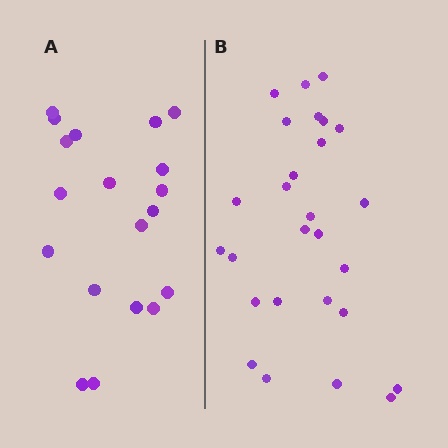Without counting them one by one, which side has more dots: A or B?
Region B (the right region) has more dots.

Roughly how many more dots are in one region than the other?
Region B has roughly 8 or so more dots than region A.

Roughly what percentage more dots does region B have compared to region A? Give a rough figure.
About 40% more.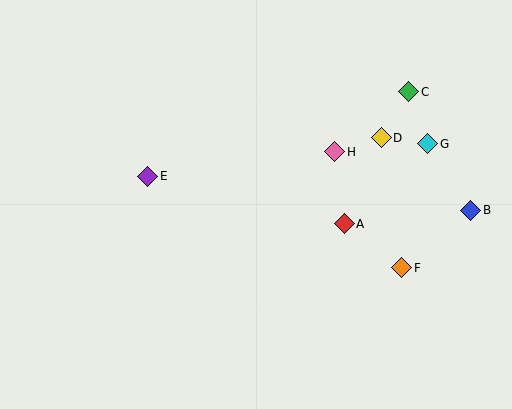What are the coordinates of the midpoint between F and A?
The midpoint between F and A is at (373, 246).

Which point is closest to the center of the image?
Point A at (344, 224) is closest to the center.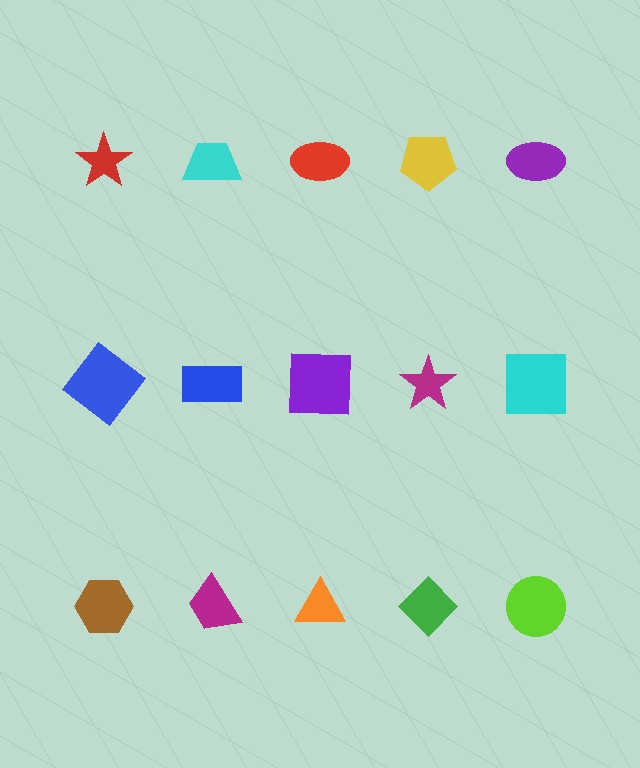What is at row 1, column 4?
A yellow pentagon.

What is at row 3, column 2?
A magenta trapezoid.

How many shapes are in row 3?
5 shapes.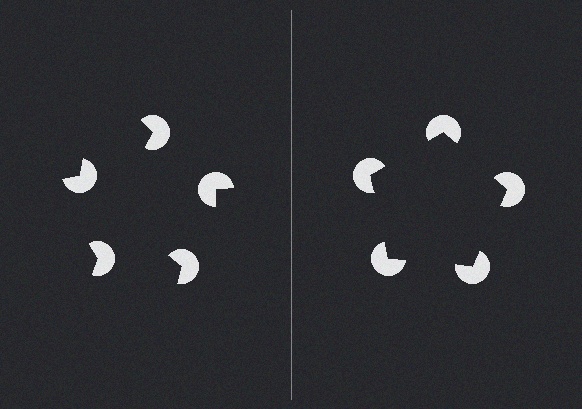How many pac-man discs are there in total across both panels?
10 — 5 on each side.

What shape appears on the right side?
An illusory pentagon.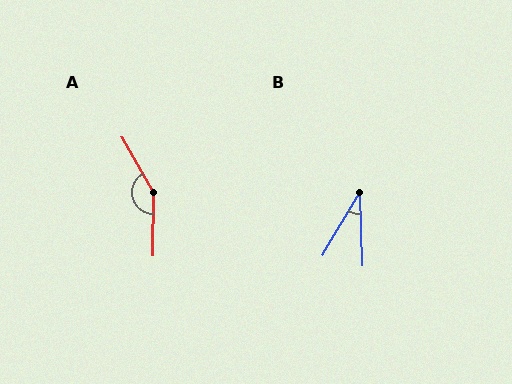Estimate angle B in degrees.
Approximately 33 degrees.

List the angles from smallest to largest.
B (33°), A (150°).